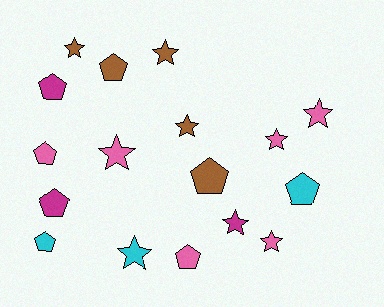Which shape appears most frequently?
Star, with 9 objects.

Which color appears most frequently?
Pink, with 6 objects.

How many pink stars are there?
There are 4 pink stars.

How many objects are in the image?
There are 17 objects.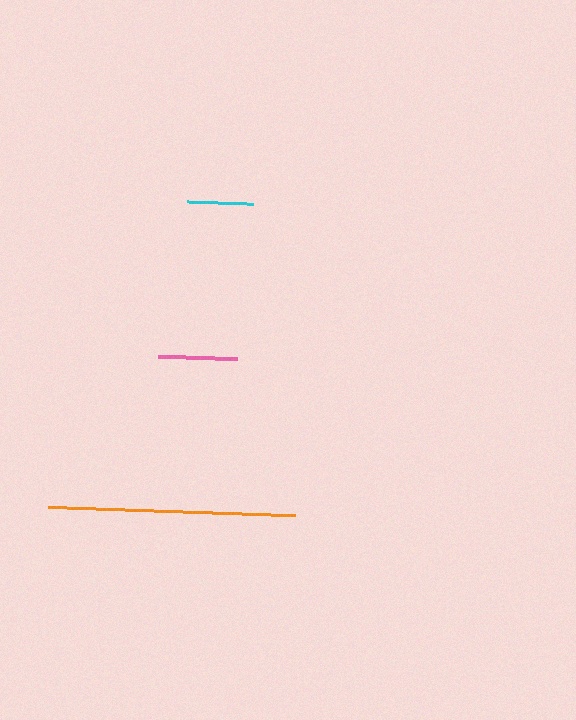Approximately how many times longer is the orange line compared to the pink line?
The orange line is approximately 3.1 times the length of the pink line.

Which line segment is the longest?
The orange line is the longest at approximately 246 pixels.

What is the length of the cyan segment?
The cyan segment is approximately 66 pixels long.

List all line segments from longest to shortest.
From longest to shortest: orange, pink, cyan.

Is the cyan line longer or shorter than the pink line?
The pink line is longer than the cyan line.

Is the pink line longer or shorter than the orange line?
The orange line is longer than the pink line.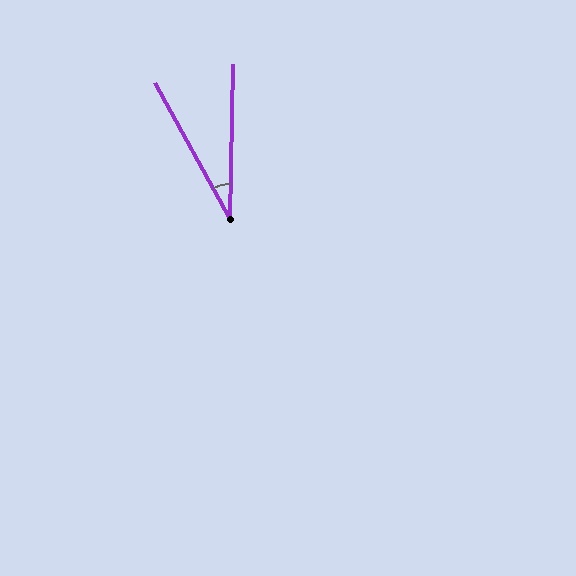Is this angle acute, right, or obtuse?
It is acute.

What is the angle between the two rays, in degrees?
Approximately 30 degrees.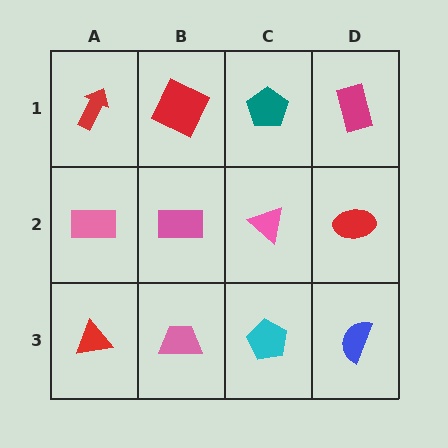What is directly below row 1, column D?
A red ellipse.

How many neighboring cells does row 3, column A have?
2.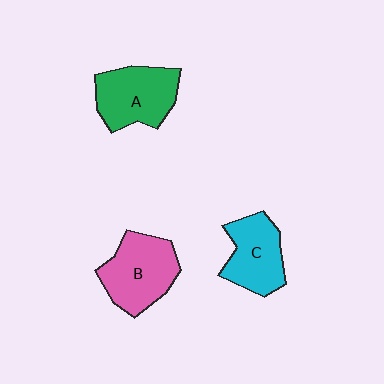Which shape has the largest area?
Shape B (pink).